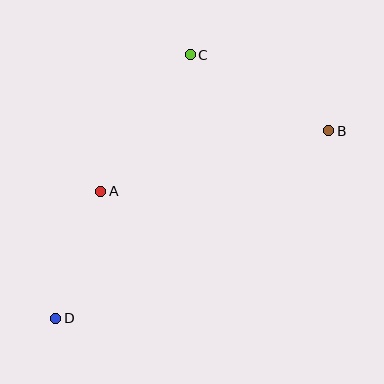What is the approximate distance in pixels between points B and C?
The distance between B and C is approximately 158 pixels.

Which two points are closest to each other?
Points A and D are closest to each other.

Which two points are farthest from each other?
Points B and D are farthest from each other.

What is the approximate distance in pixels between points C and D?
The distance between C and D is approximately 296 pixels.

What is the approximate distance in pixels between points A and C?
The distance between A and C is approximately 164 pixels.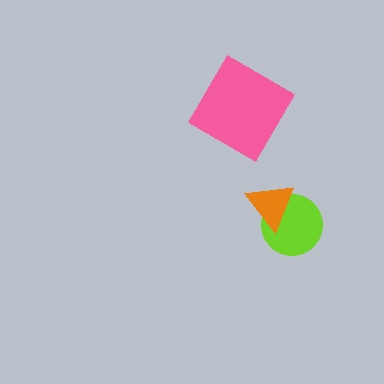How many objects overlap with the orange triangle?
1 object overlaps with the orange triangle.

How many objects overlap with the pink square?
0 objects overlap with the pink square.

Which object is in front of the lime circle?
The orange triangle is in front of the lime circle.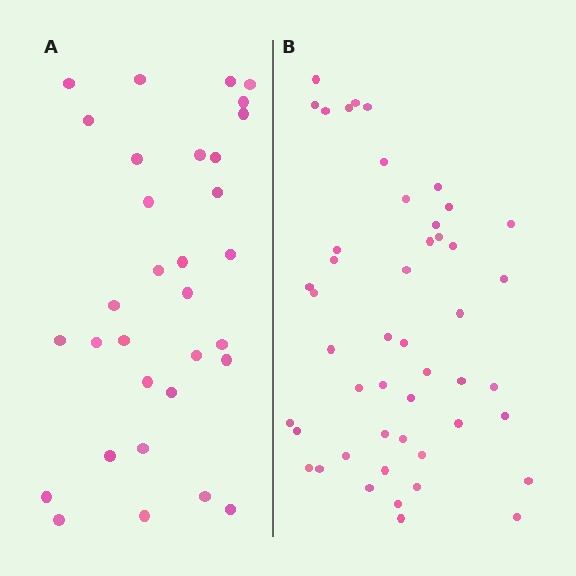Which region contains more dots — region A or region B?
Region B (the right region) has more dots.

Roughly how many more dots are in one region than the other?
Region B has approximately 15 more dots than region A.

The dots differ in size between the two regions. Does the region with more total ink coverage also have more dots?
No. Region A has more total ink coverage because its dots are larger, but region B actually contains more individual dots. Total area can be misleading — the number of items is what matters here.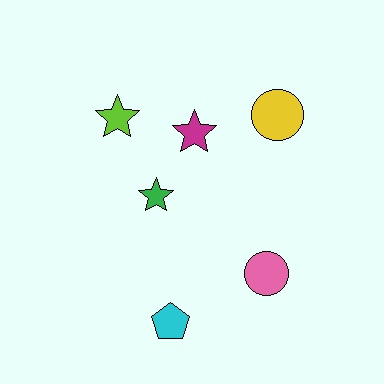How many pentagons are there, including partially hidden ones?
There is 1 pentagon.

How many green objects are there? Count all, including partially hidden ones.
There is 1 green object.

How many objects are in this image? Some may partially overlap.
There are 6 objects.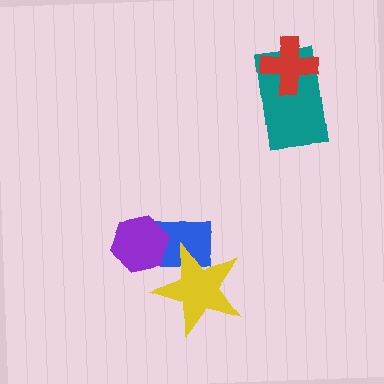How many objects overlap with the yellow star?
1 object overlaps with the yellow star.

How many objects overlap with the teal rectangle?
1 object overlaps with the teal rectangle.